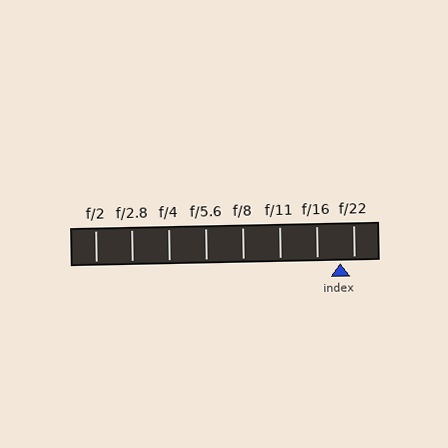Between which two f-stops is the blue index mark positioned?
The index mark is between f/16 and f/22.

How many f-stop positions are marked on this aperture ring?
There are 8 f-stop positions marked.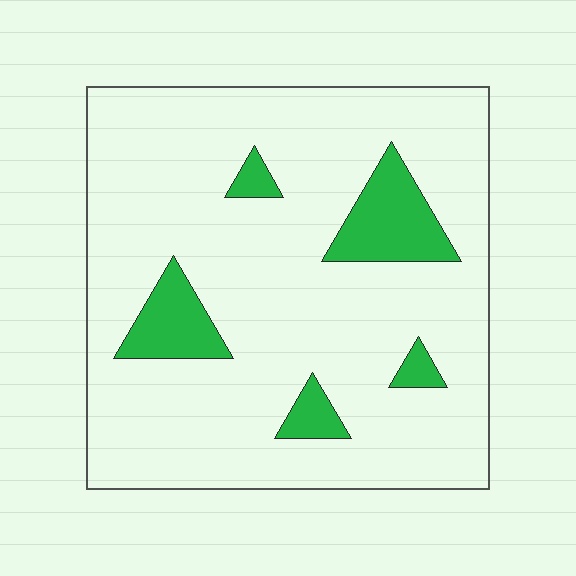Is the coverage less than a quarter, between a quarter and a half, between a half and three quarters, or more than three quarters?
Less than a quarter.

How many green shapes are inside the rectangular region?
5.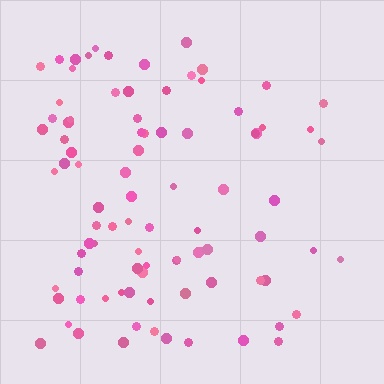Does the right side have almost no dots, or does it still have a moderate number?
Still a moderate number, just noticeably fewer than the left.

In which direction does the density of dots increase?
From right to left, with the left side densest.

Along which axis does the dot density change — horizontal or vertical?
Horizontal.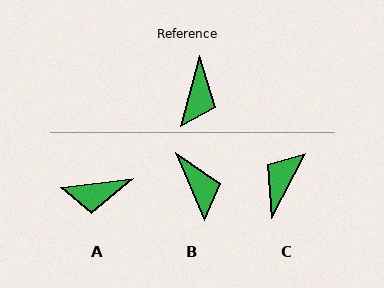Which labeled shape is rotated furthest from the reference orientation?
C, about 167 degrees away.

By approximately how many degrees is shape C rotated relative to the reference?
Approximately 167 degrees counter-clockwise.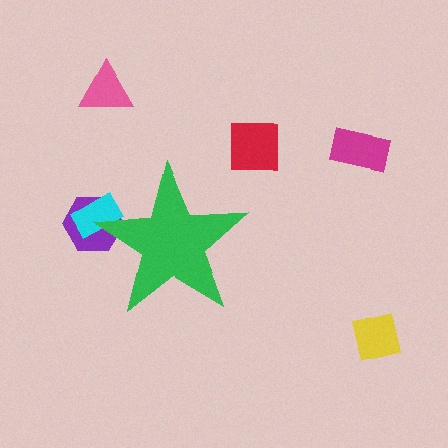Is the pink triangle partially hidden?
No, the pink triangle is fully visible.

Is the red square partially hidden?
No, the red square is fully visible.